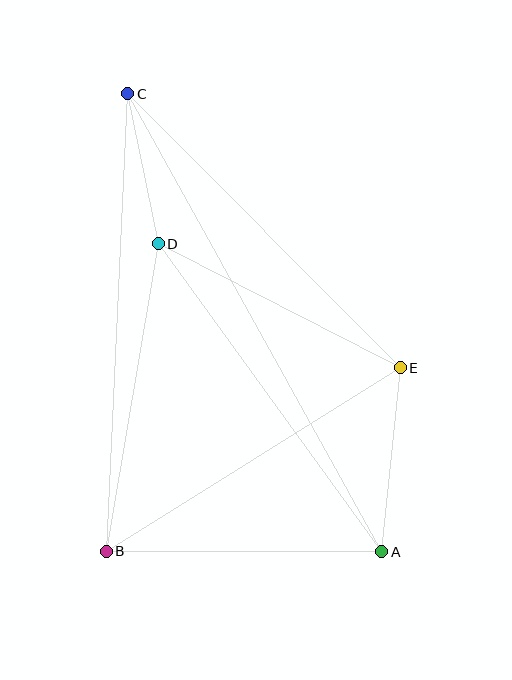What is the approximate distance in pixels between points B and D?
The distance between B and D is approximately 312 pixels.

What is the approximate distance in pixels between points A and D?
The distance between A and D is approximately 381 pixels.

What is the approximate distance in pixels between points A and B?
The distance between A and B is approximately 275 pixels.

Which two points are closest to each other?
Points C and D are closest to each other.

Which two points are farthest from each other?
Points A and C are farthest from each other.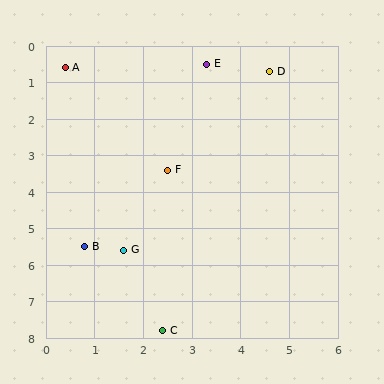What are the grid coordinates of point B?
Point B is at approximately (0.8, 5.5).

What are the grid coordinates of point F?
Point F is at approximately (2.5, 3.4).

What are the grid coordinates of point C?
Point C is at approximately (2.4, 7.8).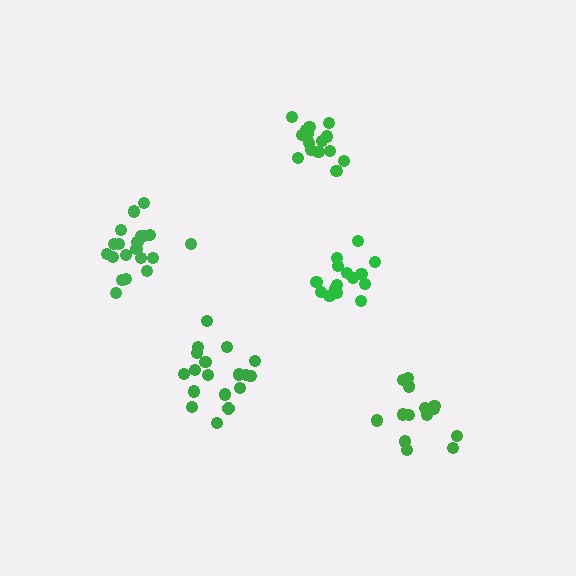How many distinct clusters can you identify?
There are 5 distinct clusters.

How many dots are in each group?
Group 1: 18 dots, Group 2: 15 dots, Group 3: 20 dots, Group 4: 14 dots, Group 5: 15 dots (82 total).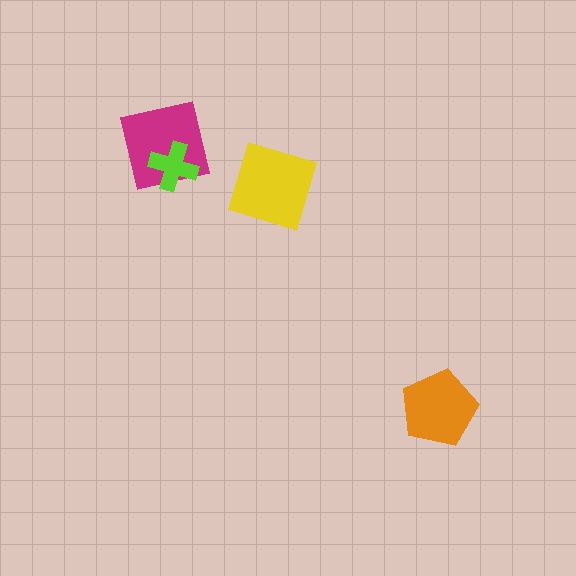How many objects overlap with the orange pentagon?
0 objects overlap with the orange pentagon.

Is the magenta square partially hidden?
Yes, it is partially covered by another shape.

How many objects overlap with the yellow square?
0 objects overlap with the yellow square.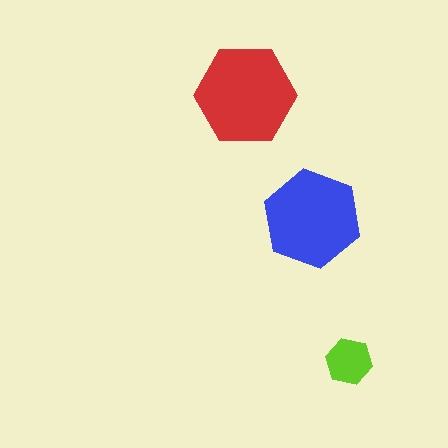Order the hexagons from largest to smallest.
the red one, the blue one, the lime one.